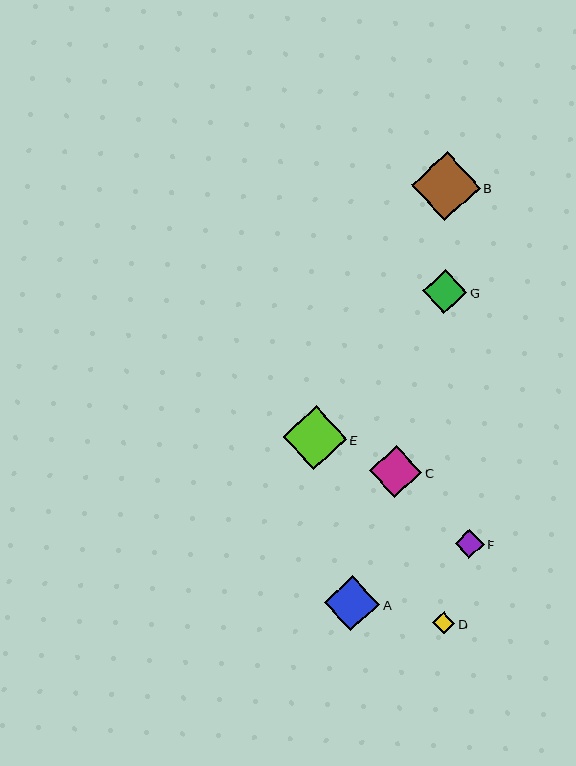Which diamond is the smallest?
Diamond D is the smallest with a size of approximately 22 pixels.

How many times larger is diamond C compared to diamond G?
Diamond C is approximately 1.2 times the size of diamond G.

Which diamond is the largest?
Diamond B is the largest with a size of approximately 69 pixels.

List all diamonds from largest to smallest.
From largest to smallest: B, E, A, C, G, F, D.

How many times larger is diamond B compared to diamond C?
Diamond B is approximately 1.3 times the size of diamond C.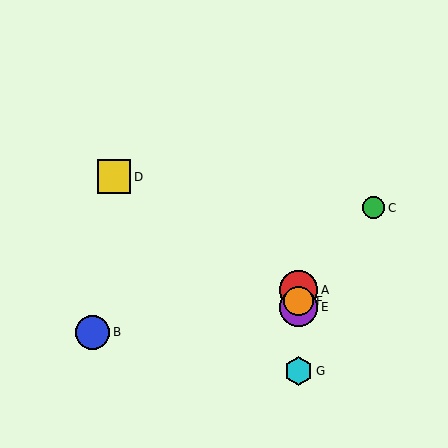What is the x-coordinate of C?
Object C is at x≈374.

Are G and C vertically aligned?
No, G is at x≈298 and C is at x≈374.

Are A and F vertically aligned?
Yes, both are at x≈298.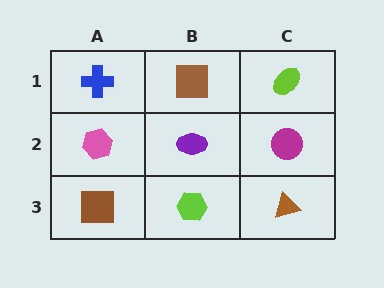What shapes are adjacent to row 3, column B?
A purple ellipse (row 2, column B), a brown square (row 3, column A), a brown triangle (row 3, column C).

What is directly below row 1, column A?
A pink hexagon.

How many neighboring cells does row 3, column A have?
2.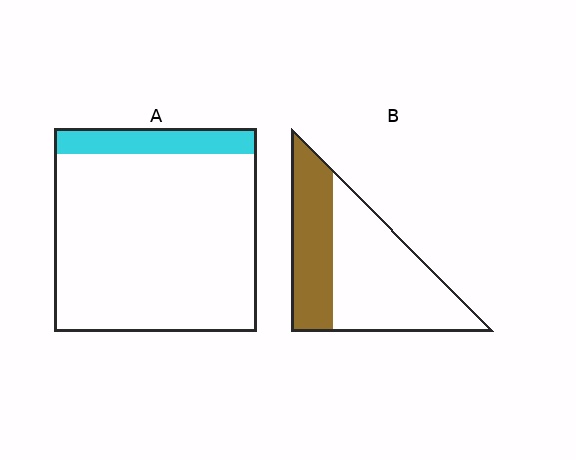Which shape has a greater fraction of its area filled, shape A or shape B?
Shape B.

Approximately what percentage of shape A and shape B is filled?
A is approximately 15% and B is approximately 35%.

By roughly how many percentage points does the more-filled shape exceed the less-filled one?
By roughly 25 percentage points (B over A).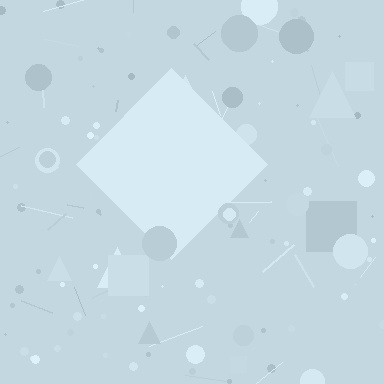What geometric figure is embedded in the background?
A diamond is embedded in the background.